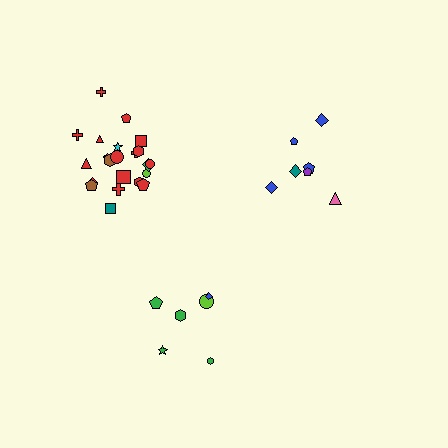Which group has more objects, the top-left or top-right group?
The top-left group.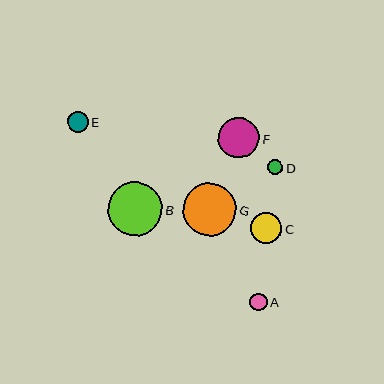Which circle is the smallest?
Circle D is the smallest with a size of approximately 15 pixels.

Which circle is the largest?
Circle B is the largest with a size of approximately 55 pixels.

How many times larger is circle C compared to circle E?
Circle C is approximately 1.5 times the size of circle E.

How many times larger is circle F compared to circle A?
Circle F is approximately 2.4 times the size of circle A.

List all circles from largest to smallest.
From largest to smallest: B, G, F, C, E, A, D.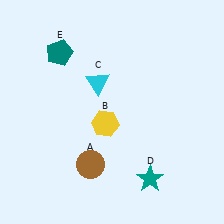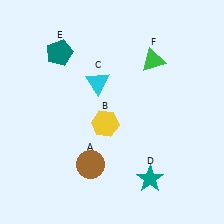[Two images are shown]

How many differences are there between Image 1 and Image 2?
There is 1 difference between the two images.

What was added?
A green triangle (F) was added in Image 2.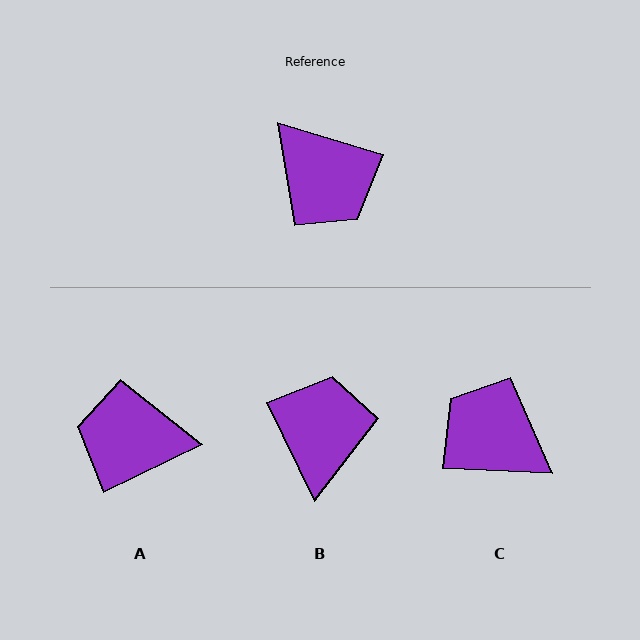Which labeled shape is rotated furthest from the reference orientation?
C, about 166 degrees away.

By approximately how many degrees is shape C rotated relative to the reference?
Approximately 166 degrees clockwise.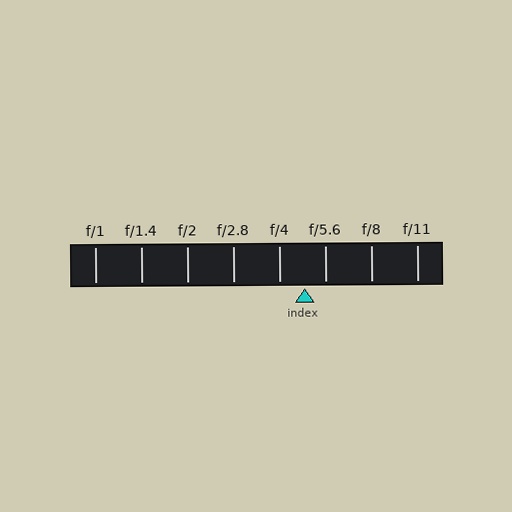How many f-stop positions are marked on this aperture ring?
There are 8 f-stop positions marked.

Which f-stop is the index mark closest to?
The index mark is closest to f/5.6.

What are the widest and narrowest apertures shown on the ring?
The widest aperture shown is f/1 and the narrowest is f/11.